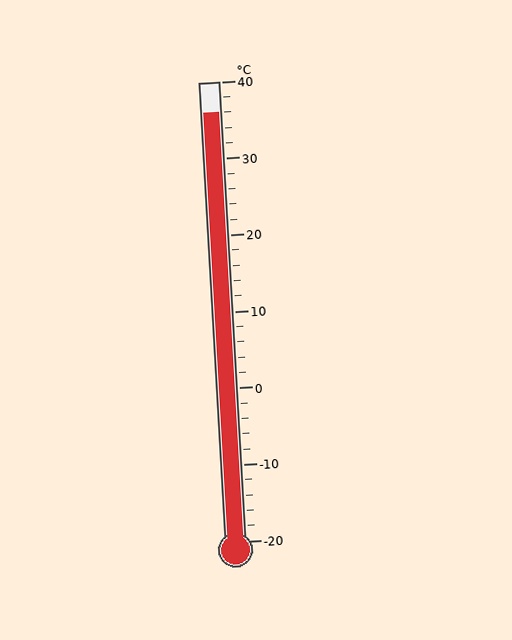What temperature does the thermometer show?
The thermometer shows approximately 36°C.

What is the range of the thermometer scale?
The thermometer scale ranges from -20°C to 40°C.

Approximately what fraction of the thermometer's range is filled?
The thermometer is filled to approximately 95% of its range.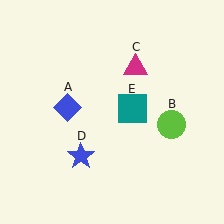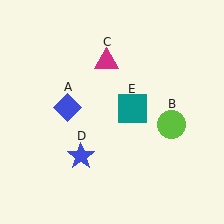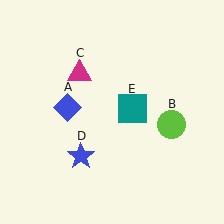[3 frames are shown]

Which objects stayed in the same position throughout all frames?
Blue diamond (object A) and lime circle (object B) and blue star (object D) and teal square (object E) remained stationary.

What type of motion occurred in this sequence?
The magenta triangle (object C) rotated counterclockwise around the center of the scene.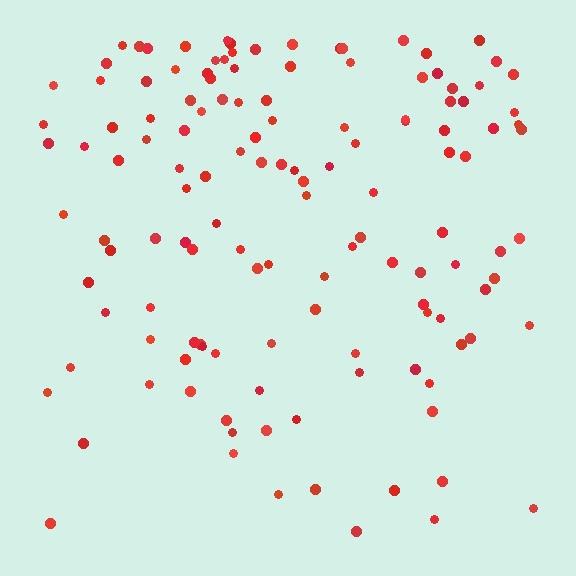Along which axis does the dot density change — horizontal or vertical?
Vertical.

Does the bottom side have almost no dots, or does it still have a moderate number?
Still a moderate number, just noticeably fewer than the top.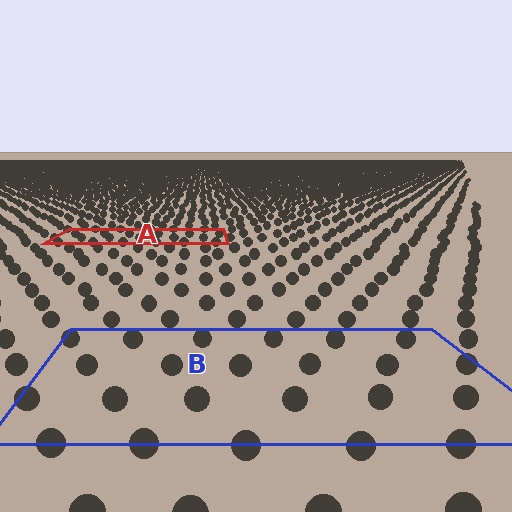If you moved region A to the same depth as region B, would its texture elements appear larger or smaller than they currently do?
They would appear larger. At a closer depth, the same texture elements are projected at a bigger on-screen size.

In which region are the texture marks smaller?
The texture marks are smaller in region A, because it is farther away.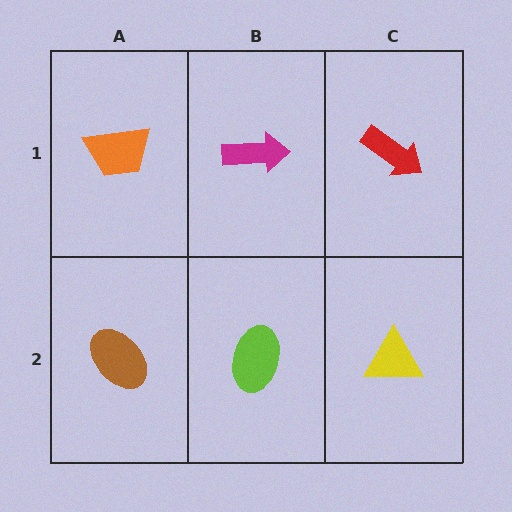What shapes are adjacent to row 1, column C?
A yellow triangle (row 2, column C), a magenta arrow (row 1, column B).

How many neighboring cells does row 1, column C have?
2.